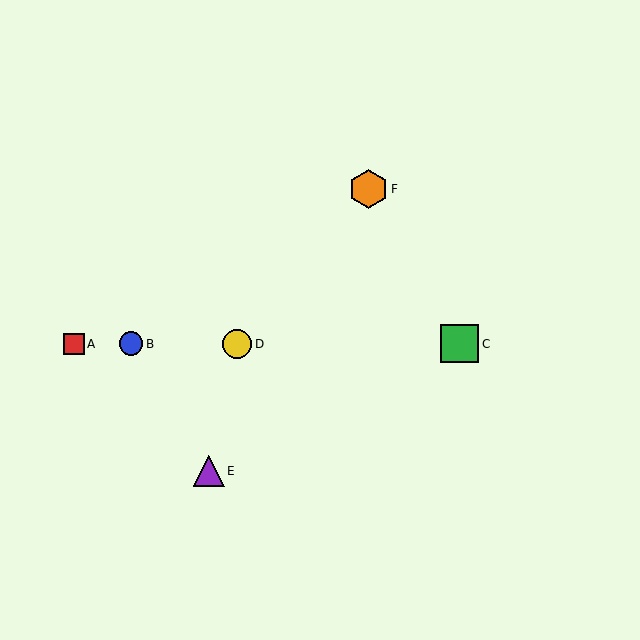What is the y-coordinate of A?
Object A is at y≈344.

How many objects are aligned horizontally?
4 objects (A, B, C, D) are aligned horizontally.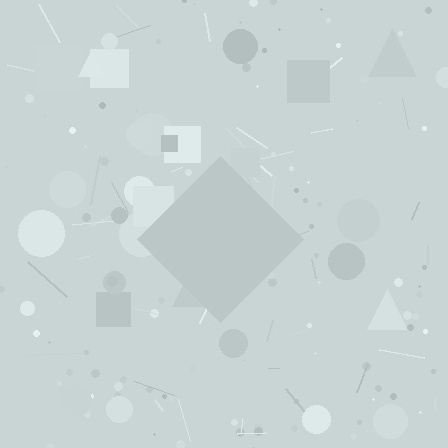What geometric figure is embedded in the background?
A diamond is embedded in the background.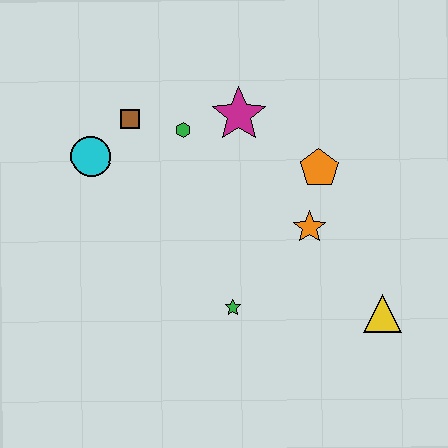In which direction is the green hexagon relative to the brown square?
The green hexagon is to the right of the brown square.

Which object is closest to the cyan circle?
The brown square is closest to the cyan circle.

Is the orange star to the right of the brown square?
Yes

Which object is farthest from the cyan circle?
The yellow triangle is farthest from the cyan circle.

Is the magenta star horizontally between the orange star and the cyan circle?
Yes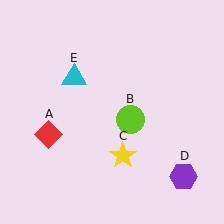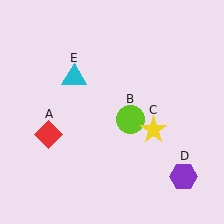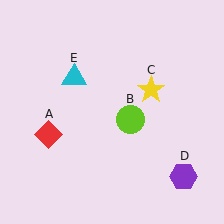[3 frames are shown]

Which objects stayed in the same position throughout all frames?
Red diamond (object A) and lime circle (object B) and purple hexagon (object D) and cyan triangle (object E) remained stationary.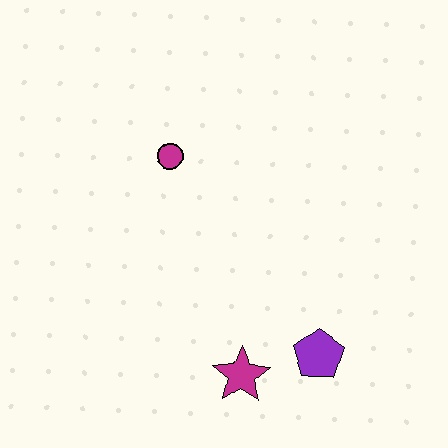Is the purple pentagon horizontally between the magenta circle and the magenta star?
No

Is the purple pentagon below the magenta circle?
Yes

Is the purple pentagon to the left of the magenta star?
No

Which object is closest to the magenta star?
The purple pentagon is closest to the magenta star.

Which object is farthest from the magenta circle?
The purple pentagon is farthest from the magenta circle.